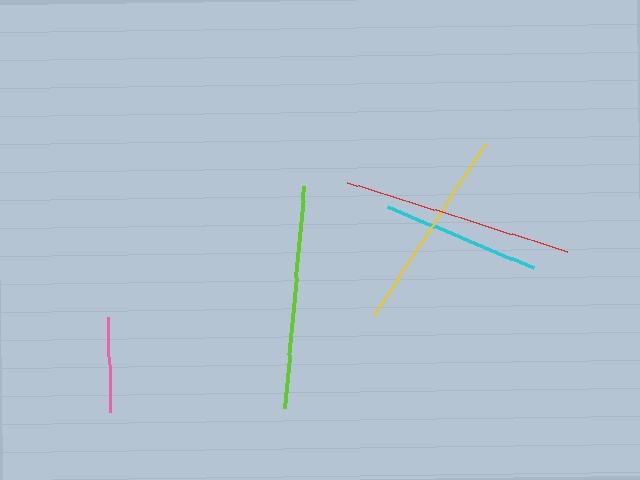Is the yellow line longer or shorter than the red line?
The red line is longer than the yellow line.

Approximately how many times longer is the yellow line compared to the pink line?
The yellow line is approximately 2.2 times the length of the pink line.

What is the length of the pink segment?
The pink segment is approximately 95 pixels long.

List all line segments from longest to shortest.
From longest to shortest: red, lime, yellow, cyan, pink.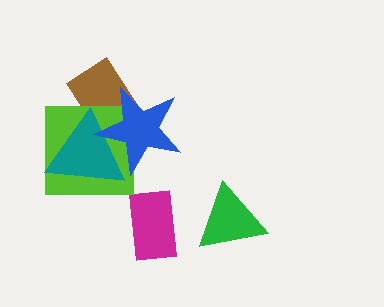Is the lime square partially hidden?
Yes, it is partially covered by another shape.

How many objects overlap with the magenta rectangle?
0 objects overlap with the magenta rectangle.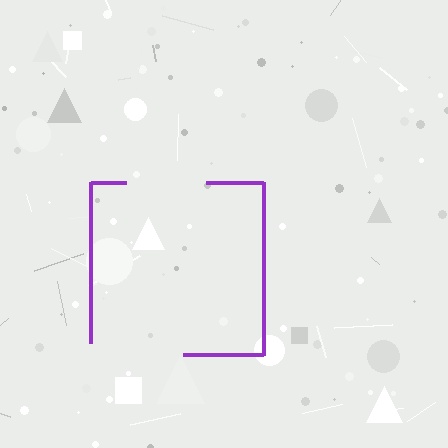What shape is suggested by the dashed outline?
The dashed outline suggests a square.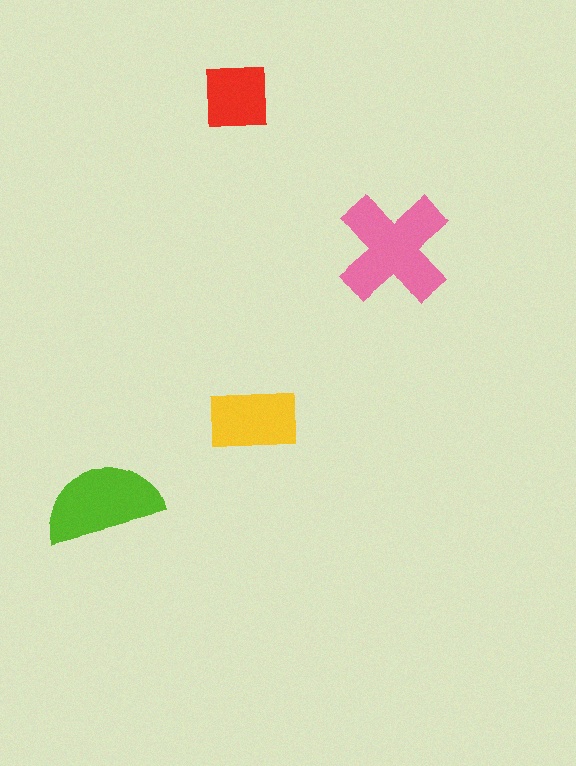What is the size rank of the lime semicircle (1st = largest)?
2nd.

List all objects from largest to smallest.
The pink cross, the lime semicircle, the yellow rectangle, the red square.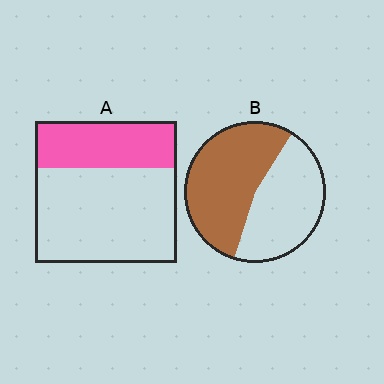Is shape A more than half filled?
No.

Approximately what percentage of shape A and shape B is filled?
A is approximately 35% and B is approximately 55%.